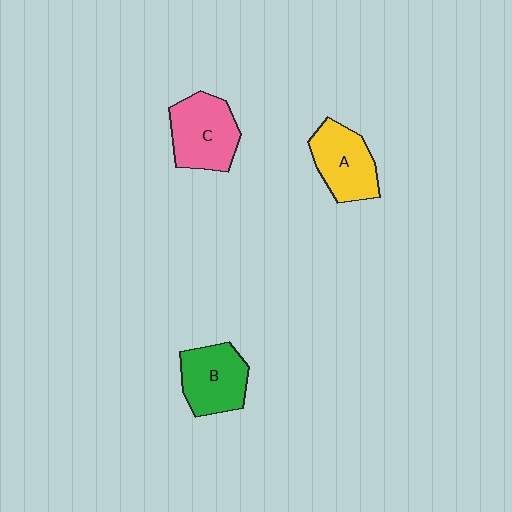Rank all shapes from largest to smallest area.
From largest to smallest: C (pink), B (green), A (yellow).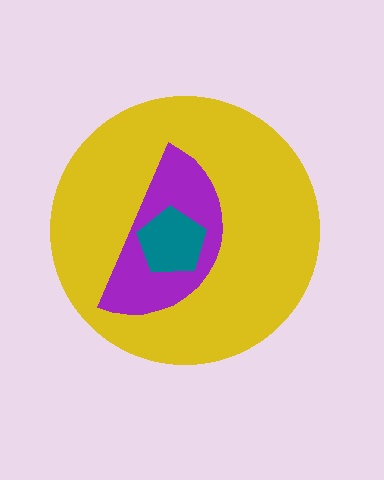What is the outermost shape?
The yellow circle.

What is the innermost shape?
The teal pentagon.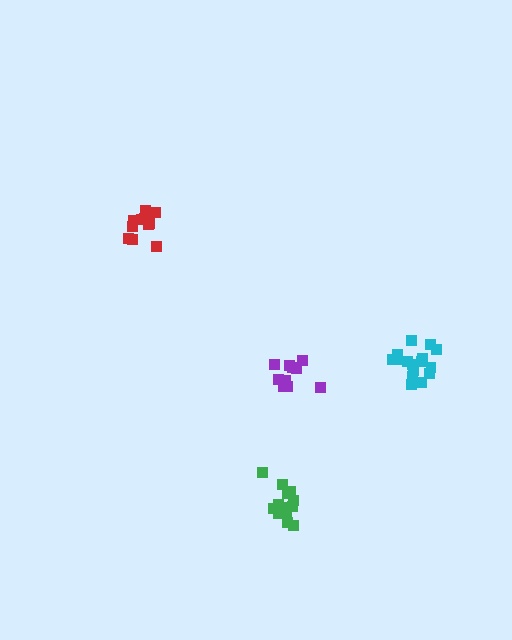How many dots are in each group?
Group 1: 16 dots, Group 2: 11 dots, Group 3: 14 dots, Group 4: 14 dots (55 total).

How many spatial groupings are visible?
There are 4 spatial groupings.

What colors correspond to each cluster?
The clusters are colored: cyan, purple, green, red.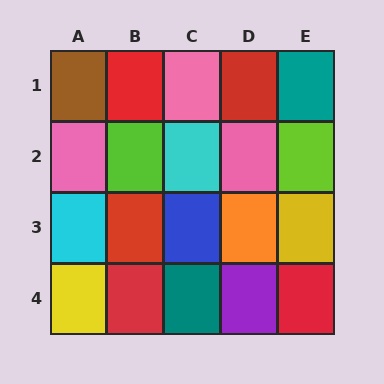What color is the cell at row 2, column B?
Lime.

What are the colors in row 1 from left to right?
Brown, red, pink, red, teal.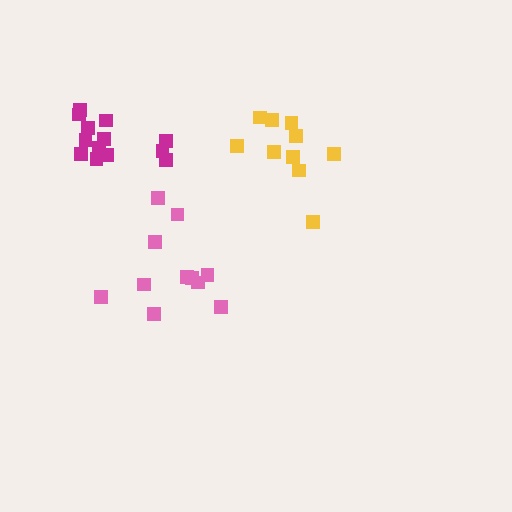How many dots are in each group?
Group 1: 13 dots, Group 2: 11 dots, Group 3: 10 dots (34 total).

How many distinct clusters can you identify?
There are 3 distinct clusters.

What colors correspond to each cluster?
The clusters are colored: magenta, pink, yellow.